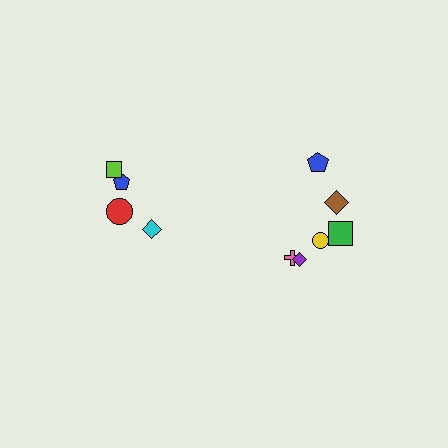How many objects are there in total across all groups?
There are 10 objects.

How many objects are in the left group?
There are 4 objects.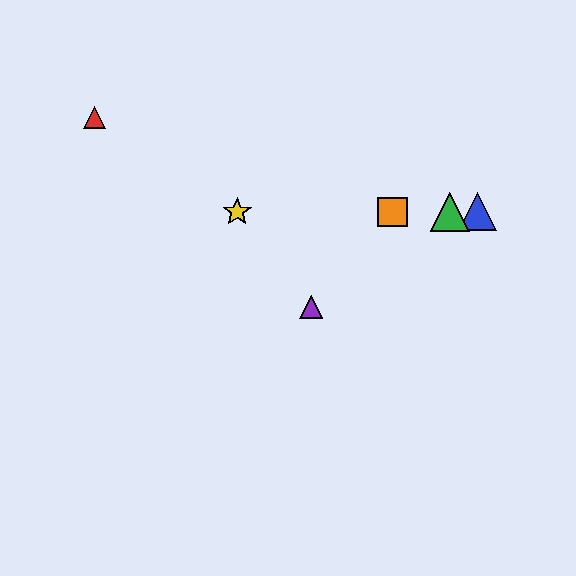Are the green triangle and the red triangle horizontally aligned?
No, the green triangle is at y≈212 and the red triangle is at y≈117.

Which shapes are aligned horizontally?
The blue triangle, the green triangle, the yellow star, the orange square are aligned horizontally.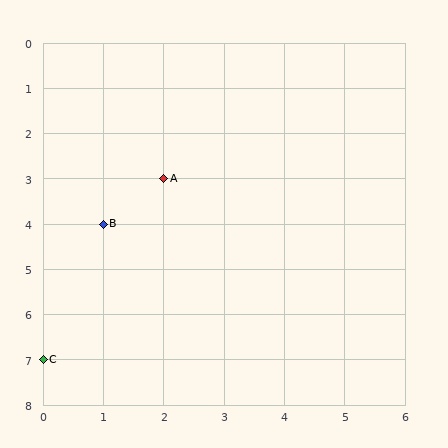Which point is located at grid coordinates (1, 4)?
Point B is at (1, 4).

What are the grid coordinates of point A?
Point A is at grid coordinates (2, 3).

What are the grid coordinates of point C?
Point C is at grid coordinates (0, 7).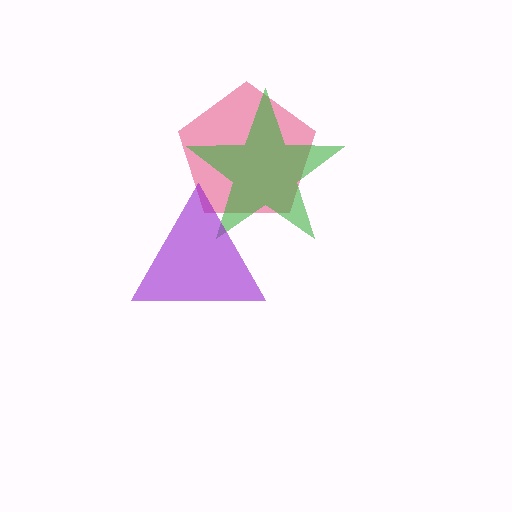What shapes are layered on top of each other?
The layered shapes are: a pink pentagon, a green star, a purple triangle.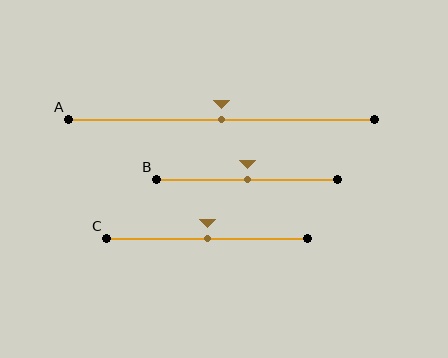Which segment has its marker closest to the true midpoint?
Segment A has its marker closest to the true midpoint.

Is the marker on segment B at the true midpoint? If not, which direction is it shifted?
Yes, the marker on segment B is at the true midpoint.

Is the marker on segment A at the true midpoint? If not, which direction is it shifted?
Yes, the marker on segment A is at the true midpoint.